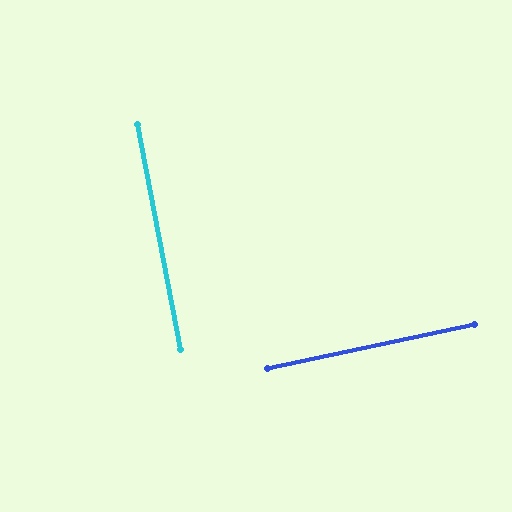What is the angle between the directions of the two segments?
Approximately 89 degrees.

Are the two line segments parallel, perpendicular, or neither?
Perpendicular — they meet at approximately 89°.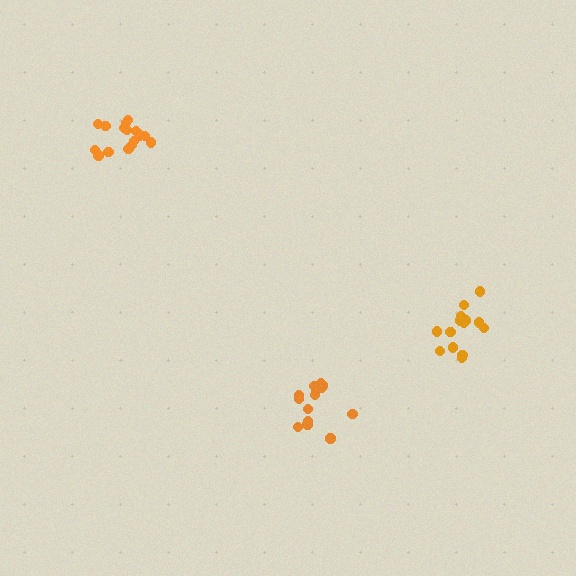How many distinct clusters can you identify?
There are 3 distinct clusters.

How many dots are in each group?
Group 1: 16 dots, Group 2: 14 dots, Group 3: 14 dots (44 total).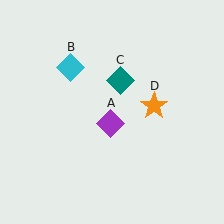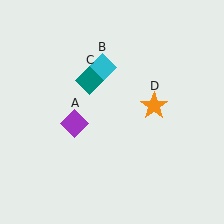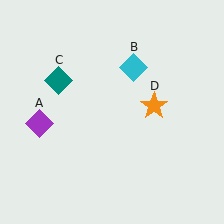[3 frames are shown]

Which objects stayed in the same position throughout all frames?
Orange star (object D) remained stationary.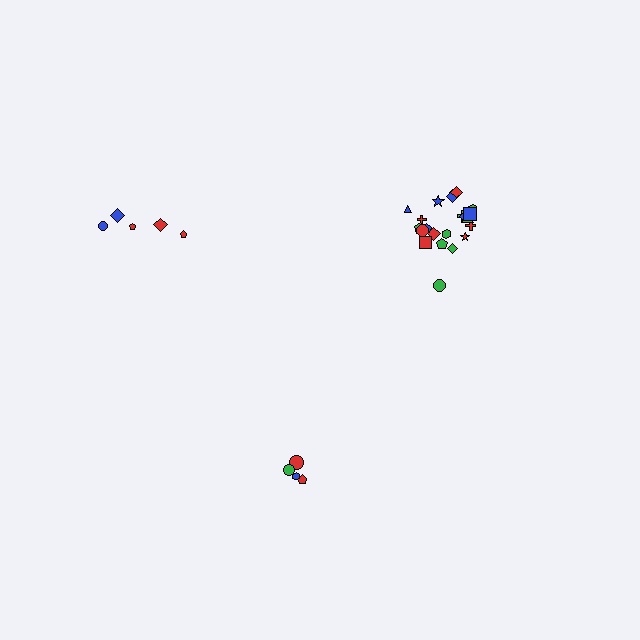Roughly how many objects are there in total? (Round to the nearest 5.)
Roughly 30 objects in total.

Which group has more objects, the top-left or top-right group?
The top-right group.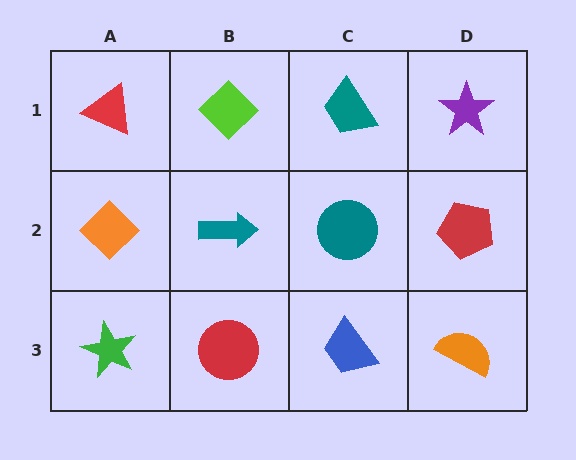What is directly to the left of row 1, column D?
A teal trapezoid.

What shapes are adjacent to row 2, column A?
A red triangle (row 1, column A), a green star (row 3, column A), a teal arrow (row 2, column B).